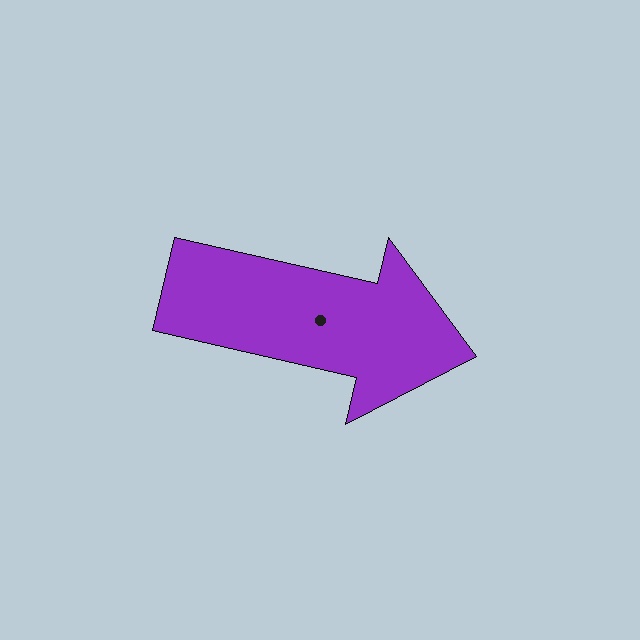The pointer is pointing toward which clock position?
Roughly 3 o'clock.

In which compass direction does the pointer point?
East.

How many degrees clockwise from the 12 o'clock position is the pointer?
Approximately 103 degrees.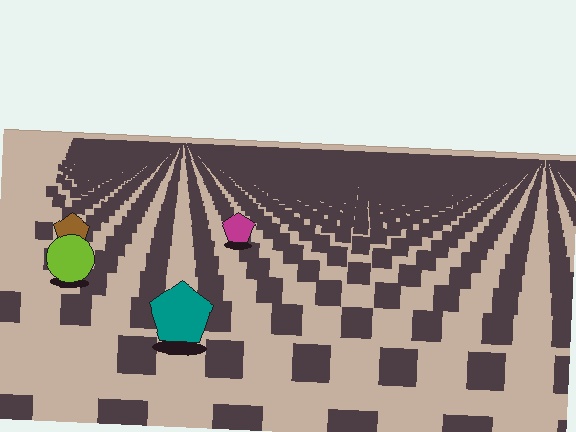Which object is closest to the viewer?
The teal pentagon is closest. The texture marks near it are larger and more spread out.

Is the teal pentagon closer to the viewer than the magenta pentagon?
Yes. The teal pentagon is closer — you can tell from the texture gradient: the ground texture is coarser near it.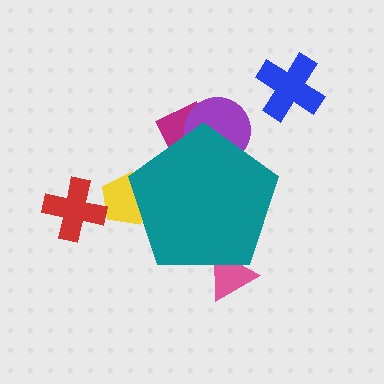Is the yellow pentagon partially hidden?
Yes, the yellow pentagon is partially hidden behind the teal pentagon.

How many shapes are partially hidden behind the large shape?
4 shapes are partially hidden.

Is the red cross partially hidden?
No, the red cross is fully visible.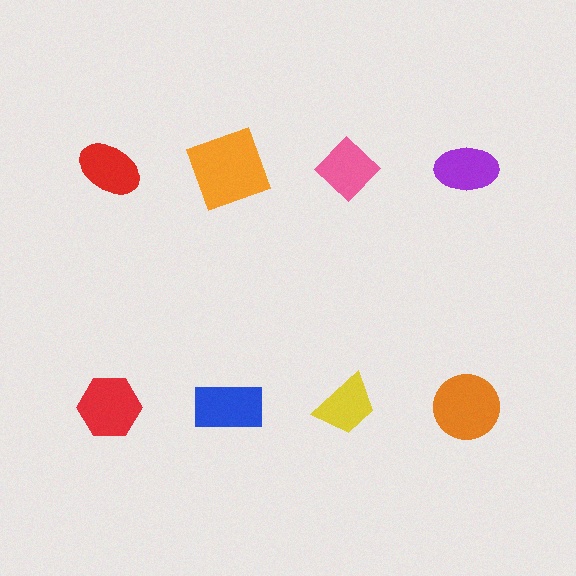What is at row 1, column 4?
A purple ellipse.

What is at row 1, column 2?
An orange square.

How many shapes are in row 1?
4 shapes.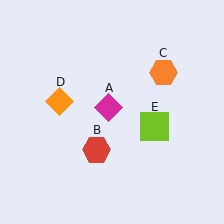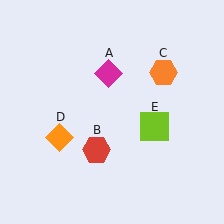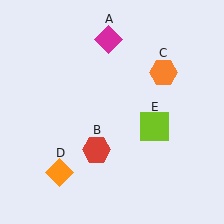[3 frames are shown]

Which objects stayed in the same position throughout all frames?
Red hexagon (object B) and orange hexagon (object C) and lime square (object E) remained stationary.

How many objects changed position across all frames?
2 objects changed position: magenta diamond (object A), orange diamond (object D).